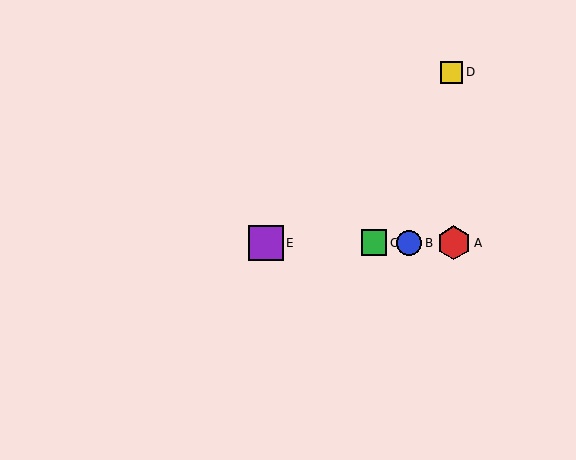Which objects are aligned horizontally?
Objects A, B, C, E are aligned horizontally.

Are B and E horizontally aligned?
Yes, both are at y≈243.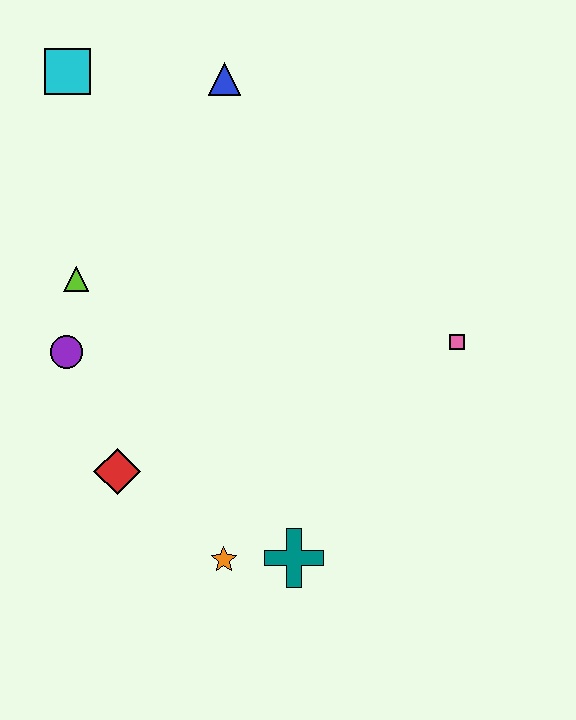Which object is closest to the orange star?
The teal cross is closest to the orange star.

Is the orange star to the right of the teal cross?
No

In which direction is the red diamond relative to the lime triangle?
The red diamond is below the lime triangle.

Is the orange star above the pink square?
No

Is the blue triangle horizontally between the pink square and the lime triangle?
Yes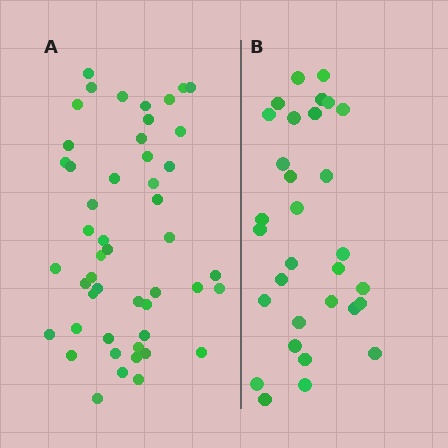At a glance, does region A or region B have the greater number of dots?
Region A (the left region) has more dots.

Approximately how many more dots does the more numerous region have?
Region A has approximately 20 more dots than region B.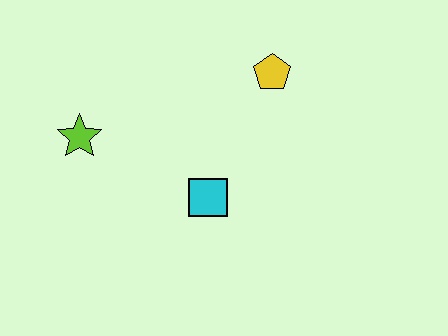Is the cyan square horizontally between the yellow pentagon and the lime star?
Yes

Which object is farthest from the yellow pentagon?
The lime star is farthest from the yellow pentagon.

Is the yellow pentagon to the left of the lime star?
No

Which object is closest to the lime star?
The cyan square is closest to the lime star.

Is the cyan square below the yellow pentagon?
Yes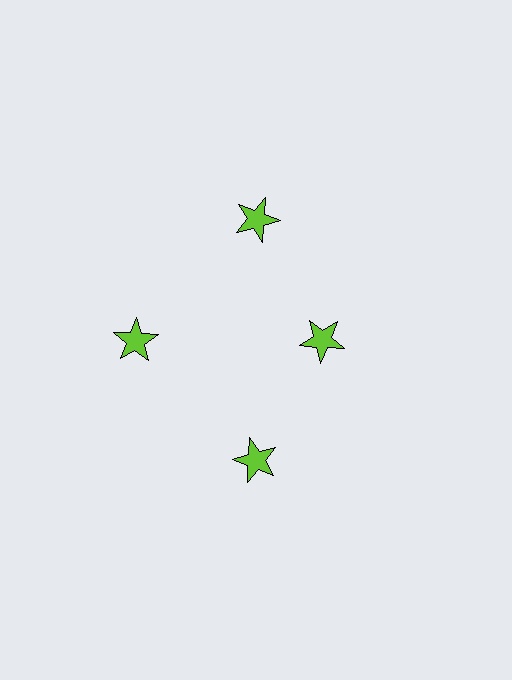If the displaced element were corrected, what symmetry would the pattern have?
It would have 4-fold rotational symmetry — the pattern would map onto itself every 90 degrees.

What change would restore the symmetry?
The symmetry would be restored by moving it outward, back onto the ring so that all 4 stars sit at equal angles and equal distance from the center.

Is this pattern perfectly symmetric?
No. The 4 lime stars are arranged in a ring, but one element near the 3 o'clock position is pulled inward toward the center, breaking the 4-fold rotational symmetry.